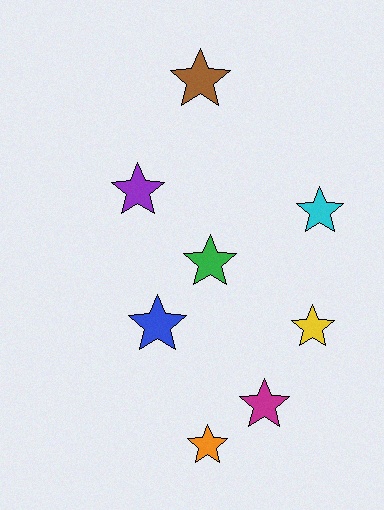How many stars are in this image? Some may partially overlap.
There are 8 stars.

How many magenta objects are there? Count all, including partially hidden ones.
There is 1 magenta object.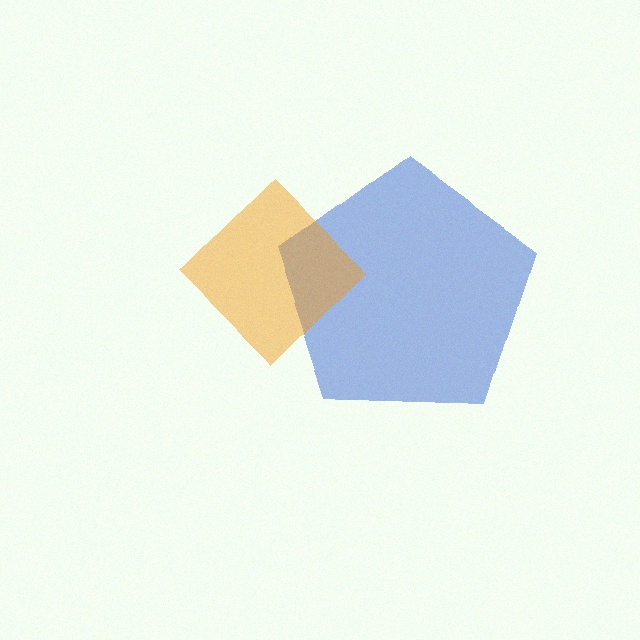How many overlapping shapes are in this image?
There are 2 overlapping shapes in the image.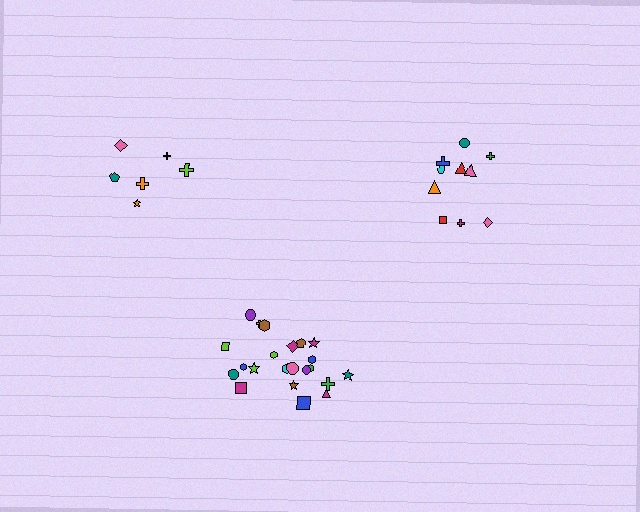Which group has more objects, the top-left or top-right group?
The top-right group.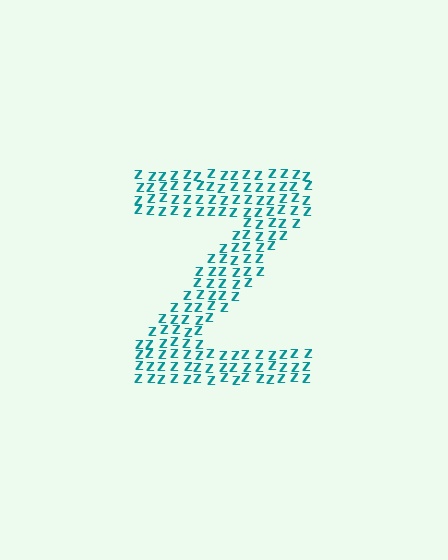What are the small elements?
The small elements are letter Z's.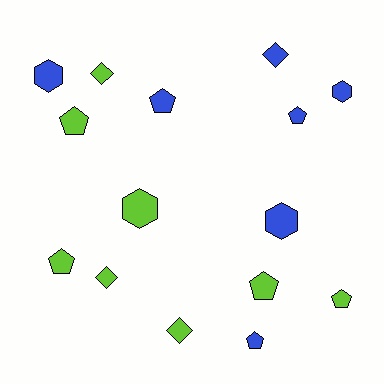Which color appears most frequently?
Lime, with 8 objects.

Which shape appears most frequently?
Pentagon, with 7 objects.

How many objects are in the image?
There are 15 objects.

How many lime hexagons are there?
There is 1 lime hexagon.